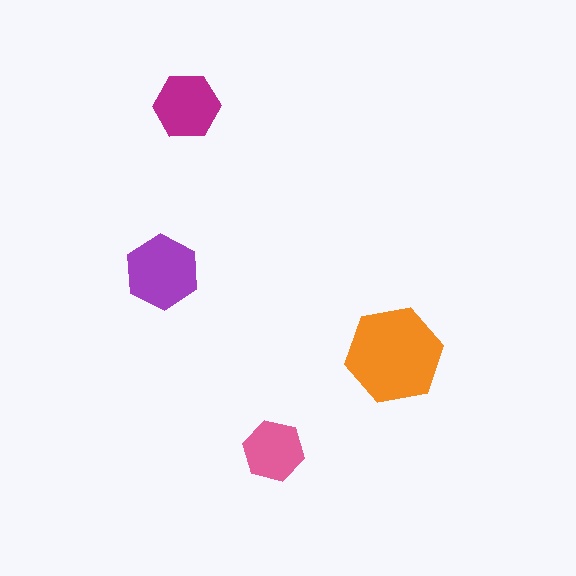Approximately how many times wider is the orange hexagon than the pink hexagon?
About 1.5 times wider.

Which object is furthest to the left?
The purple hexagon is leftmost.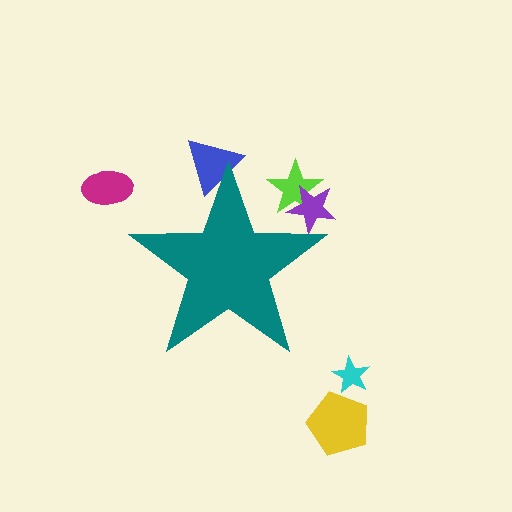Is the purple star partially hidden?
Yes, the purple star is partially hidden behind the teal star.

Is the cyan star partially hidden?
No, the cyan star is fully visible.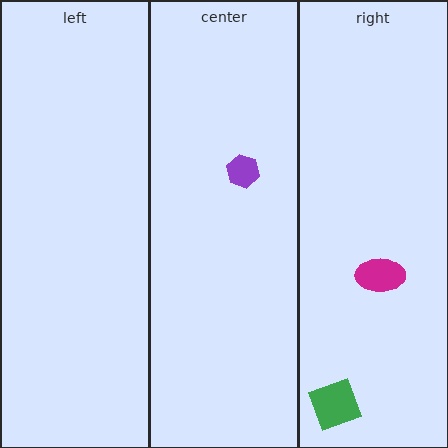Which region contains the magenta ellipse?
The right region.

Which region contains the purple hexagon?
The center region.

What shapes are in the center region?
The purple hexagon.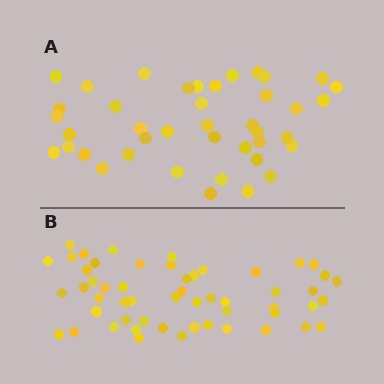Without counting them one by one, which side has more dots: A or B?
Region B (the bottom region) has more dots.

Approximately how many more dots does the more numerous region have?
Region B has approximately 15 more dots than region A.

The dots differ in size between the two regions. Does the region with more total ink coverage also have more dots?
No. Region A has more total ink coverage because its dots are larger, but region B actually contains more individual dots. Total area can be misleading — the number of items is what matters here.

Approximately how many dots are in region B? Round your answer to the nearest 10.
About 50 dots. (The exact count is 54, which rounds to 50.)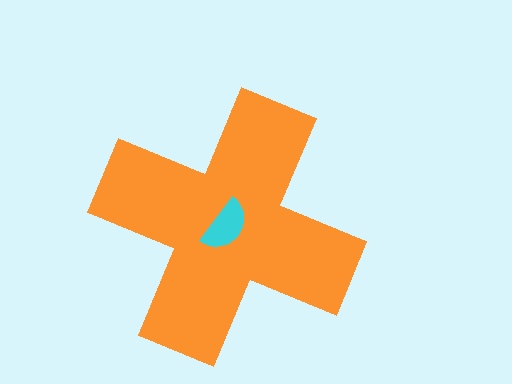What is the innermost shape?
The cyan semicircle.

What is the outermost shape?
The orange cross.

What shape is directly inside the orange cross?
The cyan semicircle.